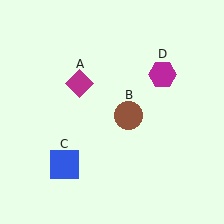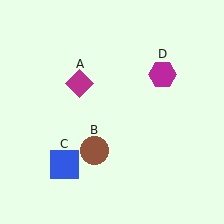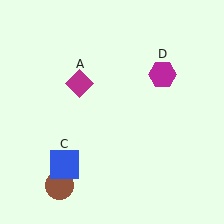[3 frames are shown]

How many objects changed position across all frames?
1 object changed position: brown circle (object B).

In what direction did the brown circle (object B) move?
The brown circle (object B) moved down and to the left.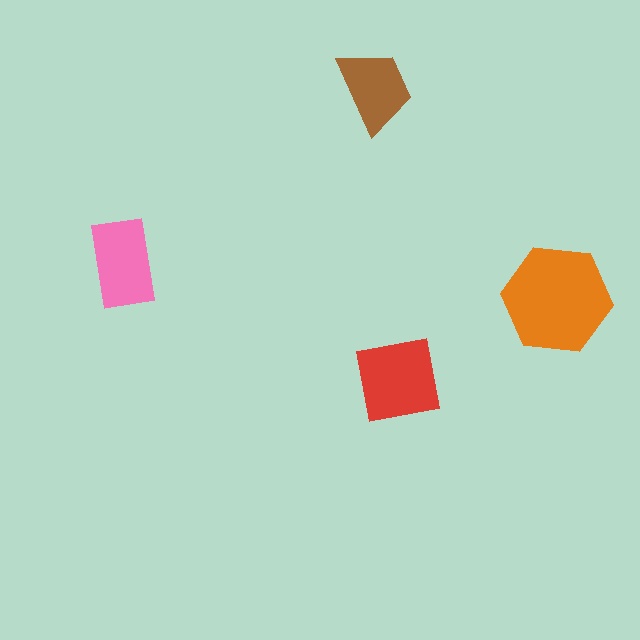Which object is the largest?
The orange hexagon.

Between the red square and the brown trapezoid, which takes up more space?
The red square.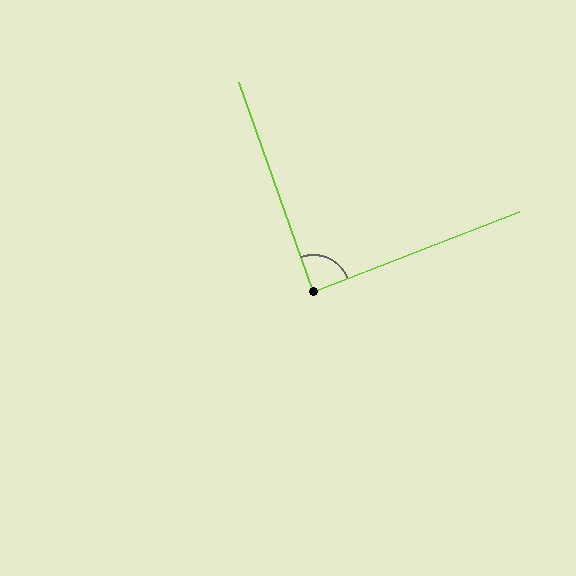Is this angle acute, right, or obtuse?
It is approximately a right angle.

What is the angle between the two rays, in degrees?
Approximately 88 degrees.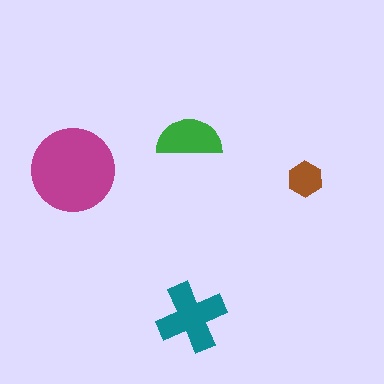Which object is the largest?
The magenta circle.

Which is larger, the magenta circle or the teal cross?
The magenta circle.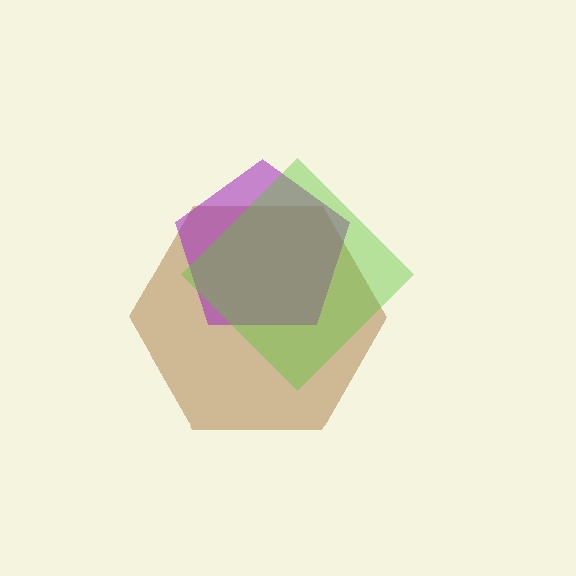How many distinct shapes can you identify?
There are 3 distinct shapes: a brown hexagon, a purple pentagon, a lime diamond.